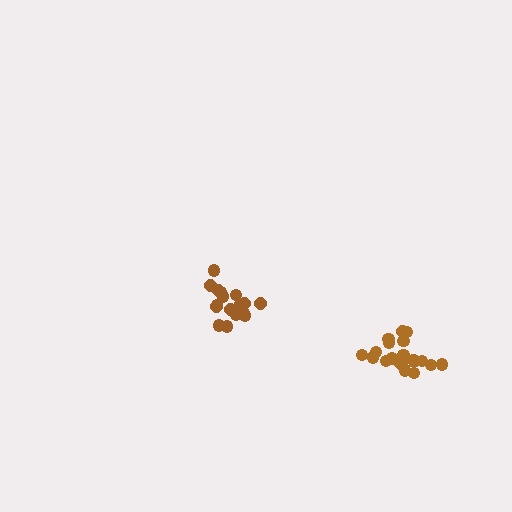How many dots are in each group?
Group 1: 18 dots, Group 2: 20 dots (38 total).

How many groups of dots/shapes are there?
There are 2 groups.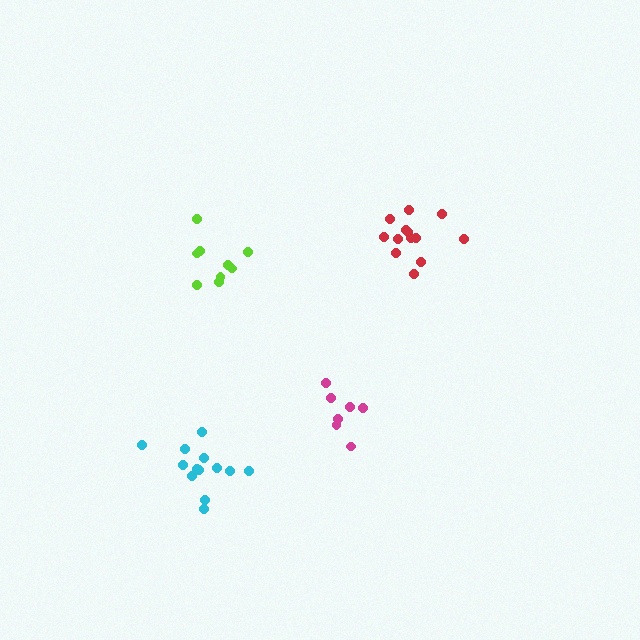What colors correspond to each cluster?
The clusters are colored: lime, red, magenta, cyan.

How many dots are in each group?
Group 1: 9 dots, Group 2: 13 dots, Group 3: 7 dots, Group 4: 13 dots (42 total).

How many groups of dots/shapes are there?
There are 4 groups.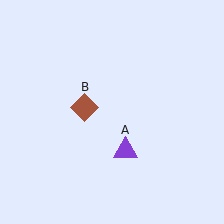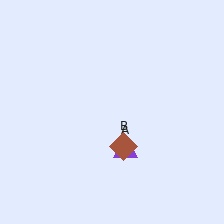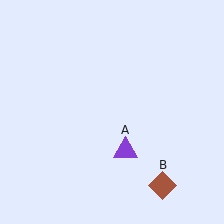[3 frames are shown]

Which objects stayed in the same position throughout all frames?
Purple triangle (object A) remained stationary.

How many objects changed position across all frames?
1 object changed position: brown diamond (object B).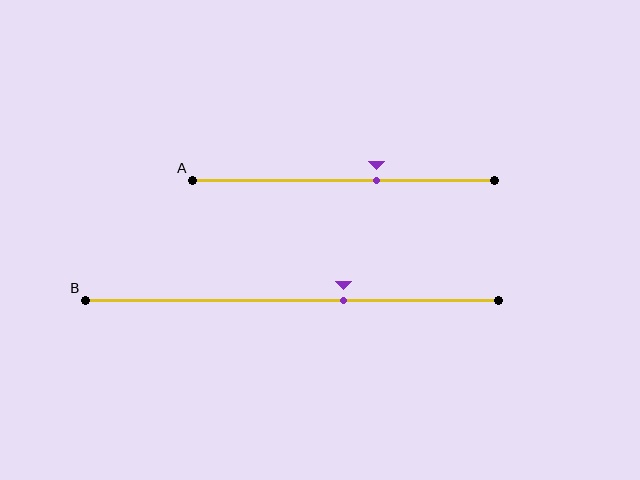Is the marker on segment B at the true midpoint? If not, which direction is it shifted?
No, the marker on segment B is shifted to the right by about 12% of the segment length.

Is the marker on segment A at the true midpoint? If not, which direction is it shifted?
No, the marker on segment A is shifted to the right by about 11% of the segment length.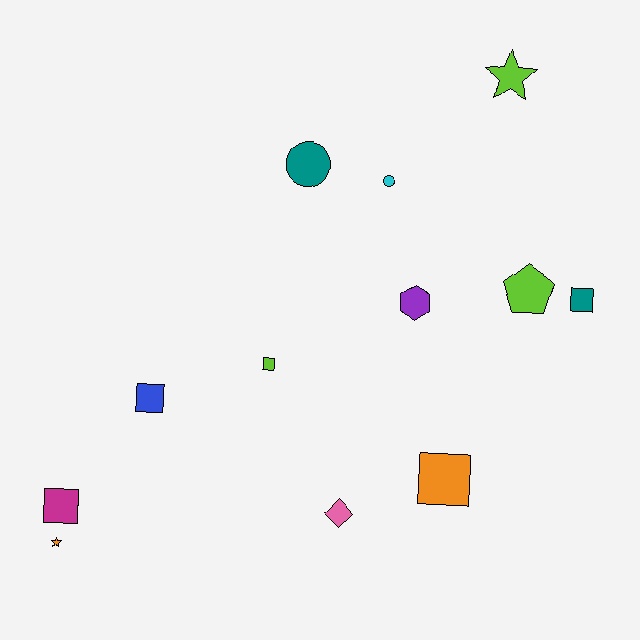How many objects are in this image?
There are 12 objects.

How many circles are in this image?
There are 2 circles.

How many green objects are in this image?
There are no green objects.